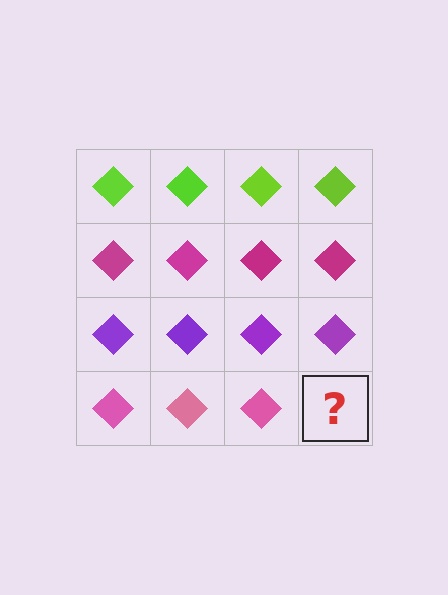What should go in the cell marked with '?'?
The missing cell should contain a pink diamond.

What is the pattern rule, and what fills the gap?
The rule is that each row has a consistent color. The gap should be filled with a pink diamond.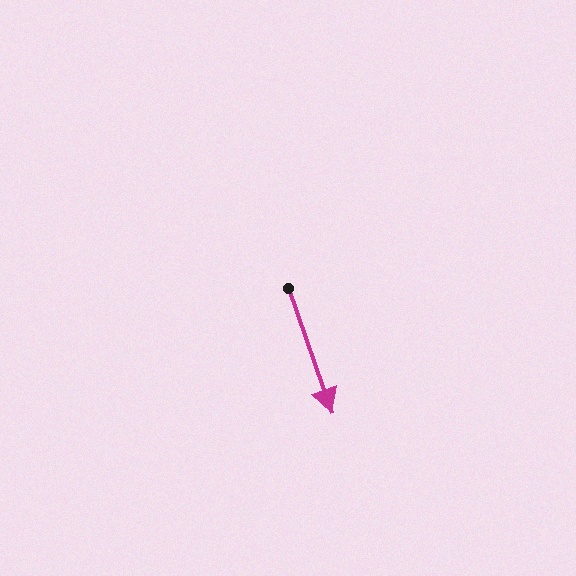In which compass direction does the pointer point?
South.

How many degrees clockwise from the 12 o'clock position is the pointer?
Approximately 161 degrees.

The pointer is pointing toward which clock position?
Roughly 5 o'clock.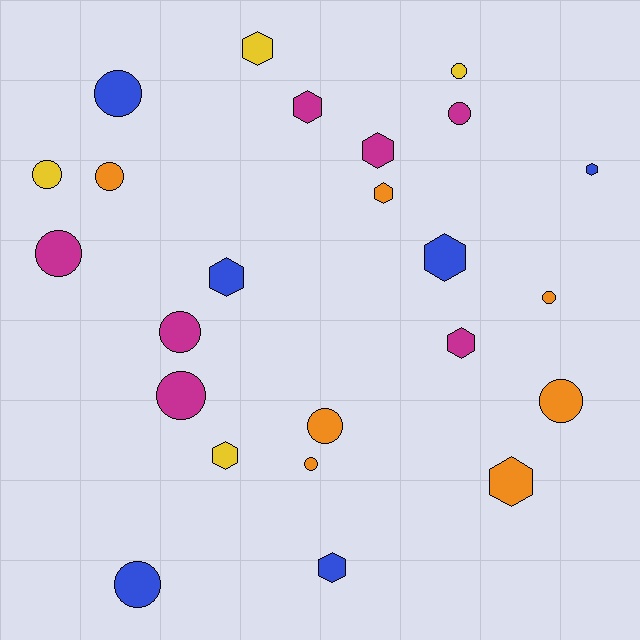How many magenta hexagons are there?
There are 3 magenta hexagons.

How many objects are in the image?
There are 24 objects.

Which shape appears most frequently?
Circle, with 13 objects.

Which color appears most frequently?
Magenta, with 7 objects.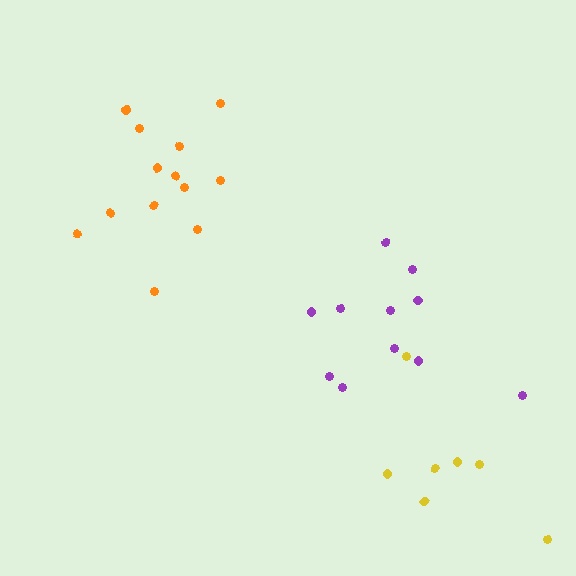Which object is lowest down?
The yellow cluster is bottommost.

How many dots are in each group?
Group 1: 11 dots, Group 2: 13 dots, Group 3: 7 dots (31 total).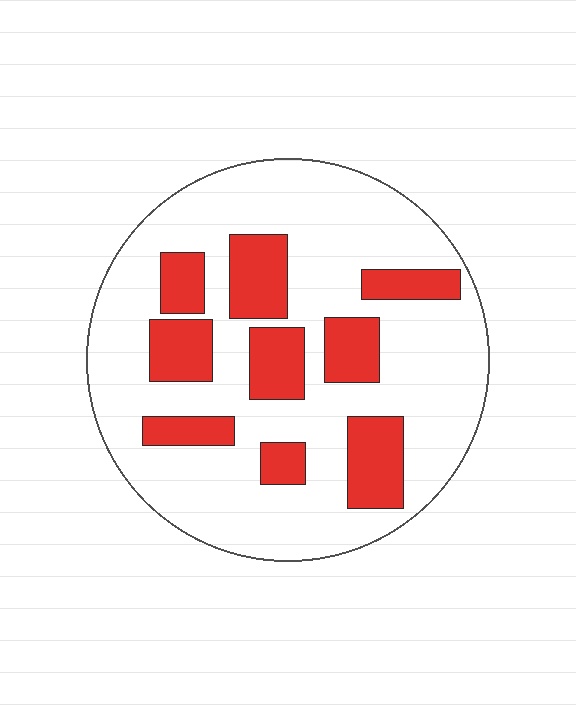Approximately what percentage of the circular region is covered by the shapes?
Approximately 25%.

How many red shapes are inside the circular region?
9.